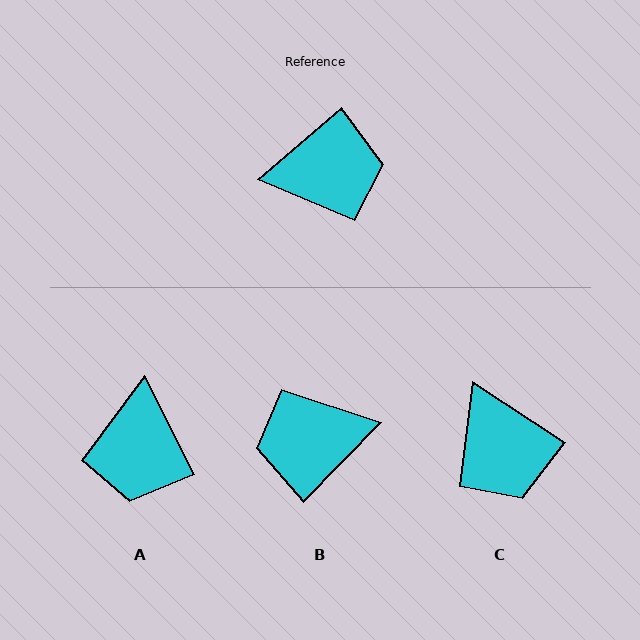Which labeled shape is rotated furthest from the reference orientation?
B, about 175 degrees away.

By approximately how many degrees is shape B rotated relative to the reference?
Approximately 175 degrees clockwise.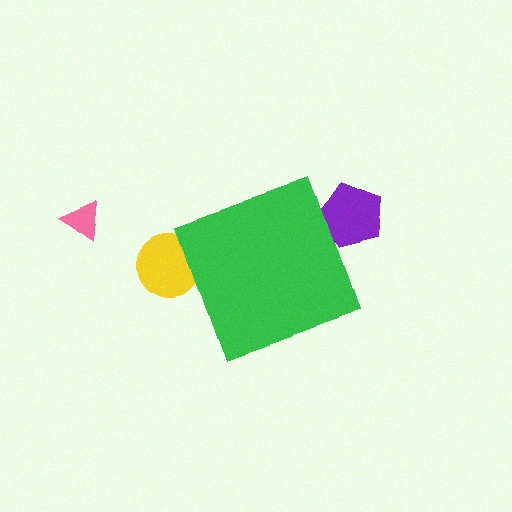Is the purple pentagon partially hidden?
Yes, the purple pentagon is partially hidden behind the green diamond.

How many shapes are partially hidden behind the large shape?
2 shapes are partially hidden.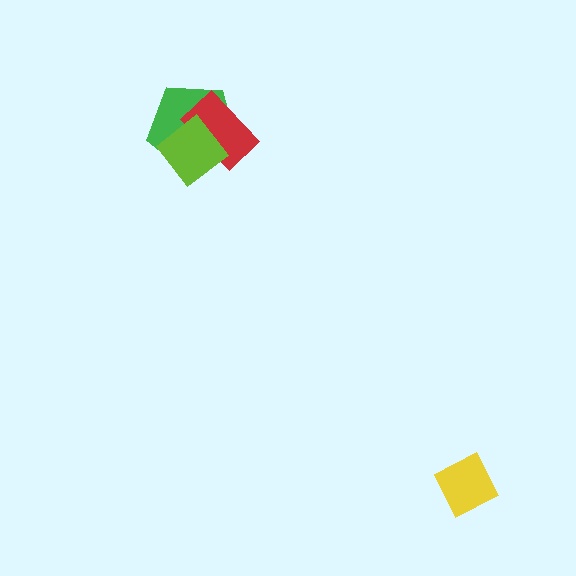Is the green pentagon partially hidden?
Yes, it is partially covered by another shape.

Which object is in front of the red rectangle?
The lime diamond is in front of the red rectangle.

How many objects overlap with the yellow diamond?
0 objects overlap with the yellow diamond.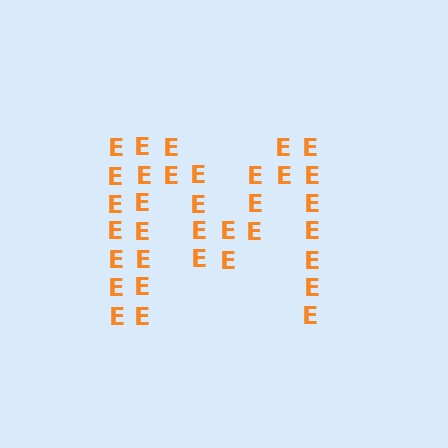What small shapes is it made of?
It is made of small letter E's.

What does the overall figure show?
The overall figure shows the letter M.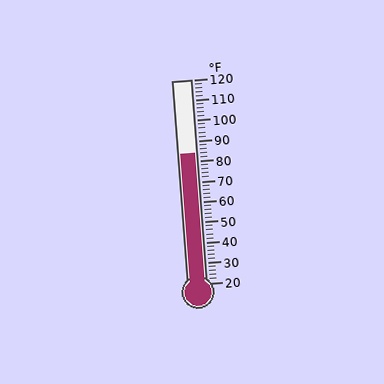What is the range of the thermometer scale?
The thermometer scale ranges from 20°F to 120°F.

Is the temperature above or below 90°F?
The temperature is below 90°F.